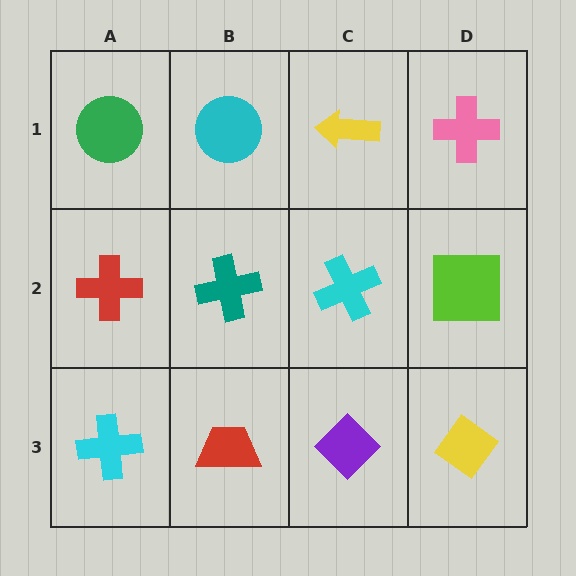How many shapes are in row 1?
4 shapes.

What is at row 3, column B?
A red trapezoid.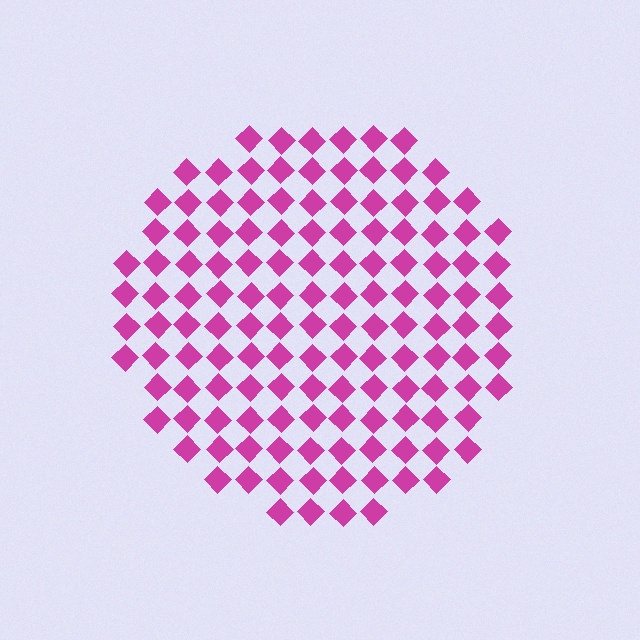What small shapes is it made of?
It is made of small diamonds.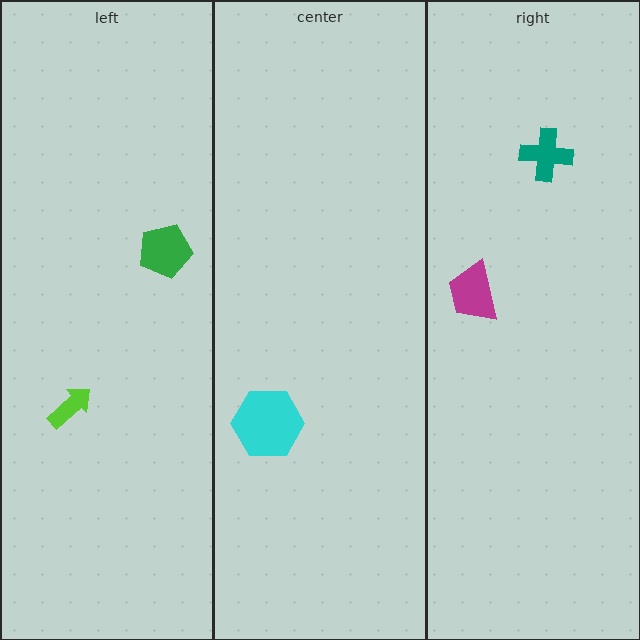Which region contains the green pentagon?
The left region.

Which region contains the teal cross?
The right region.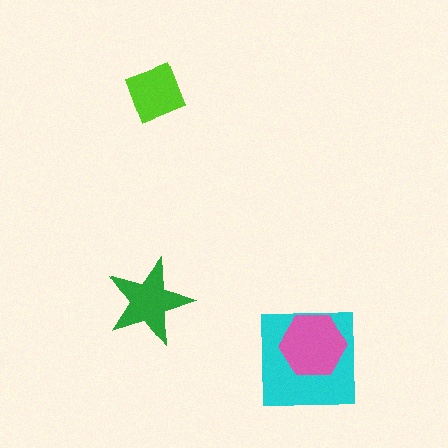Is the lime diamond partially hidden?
No, no other shape covers it.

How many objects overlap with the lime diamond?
0 objects overlap with the lime diamond.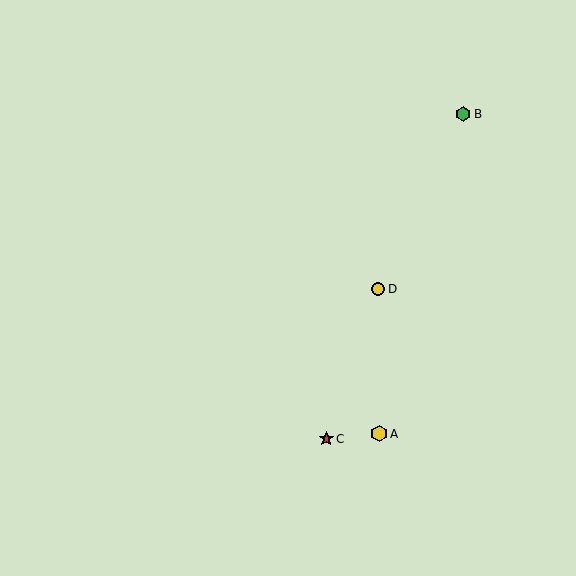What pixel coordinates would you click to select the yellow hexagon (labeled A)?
Click at (379, 434) to select the yellow hexagon A.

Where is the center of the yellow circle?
The center of the yellow circle is at (378, 289).